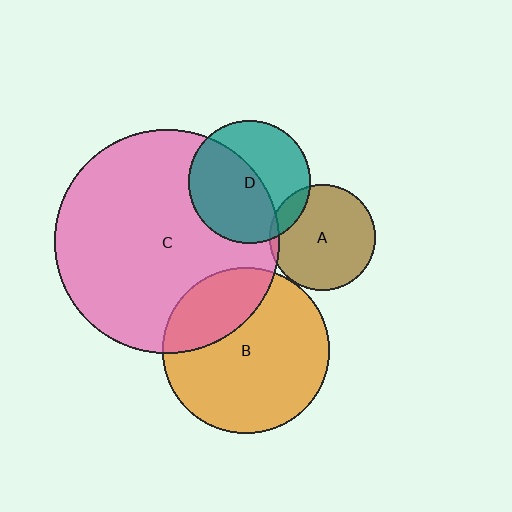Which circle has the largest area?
Circle C (pink).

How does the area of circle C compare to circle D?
Approximately 3.4 times.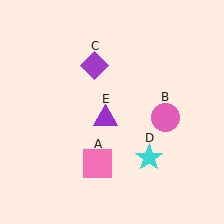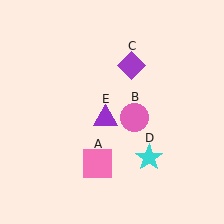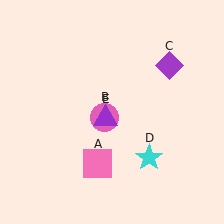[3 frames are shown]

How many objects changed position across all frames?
2 objects changed position: pink circle (object B), purple diamond (object C).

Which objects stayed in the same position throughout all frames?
Pink square (object A) and cyan star (object D) and purple triangle (object E) remained stationary.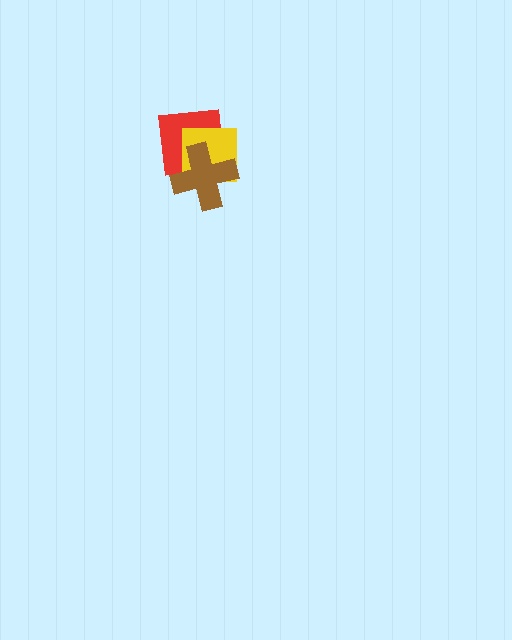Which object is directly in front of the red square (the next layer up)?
The yellow square is directly in front of the red square.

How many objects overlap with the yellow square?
2 objects overlap with the yellow square.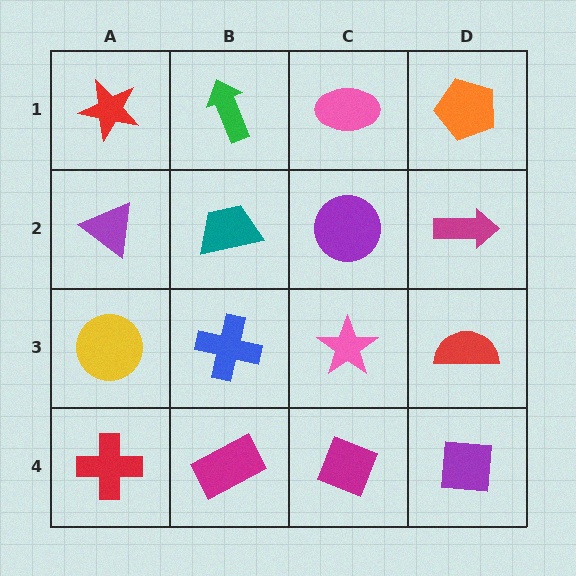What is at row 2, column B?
A teal trapezoid.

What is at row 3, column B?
A blue cross.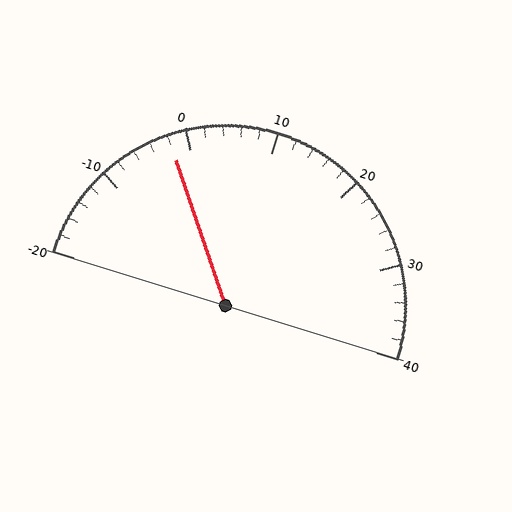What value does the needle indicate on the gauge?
The needle indicates approximately -2.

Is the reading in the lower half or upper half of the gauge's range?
The reading is in the lower half of the range (-20 to 40).